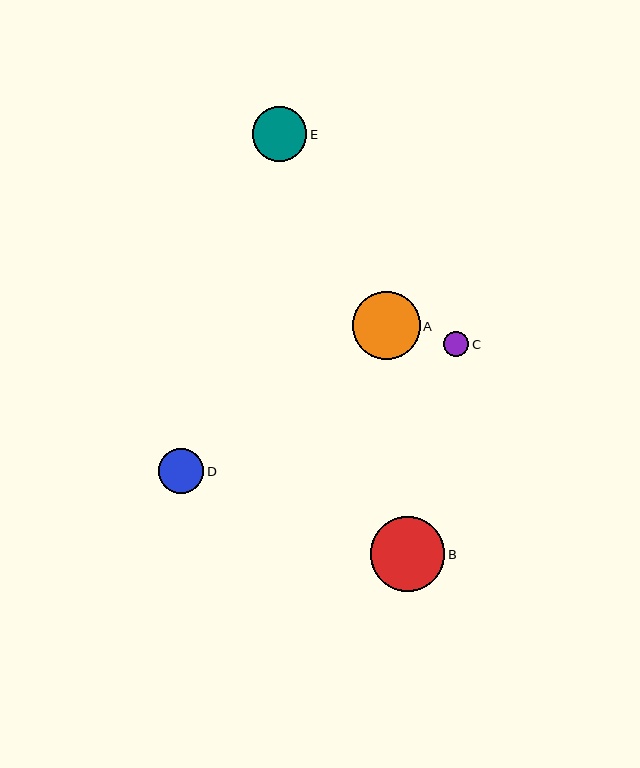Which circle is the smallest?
Circle C is the smallest with a size of approximately 25 pixels.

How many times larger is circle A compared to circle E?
Circle A is approximately 1.2 times the size of circle E.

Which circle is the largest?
Circle B is the largest with a size of approximately 75 pixels.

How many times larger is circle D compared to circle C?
Circle D is approximately 1.8 times the size of circle C.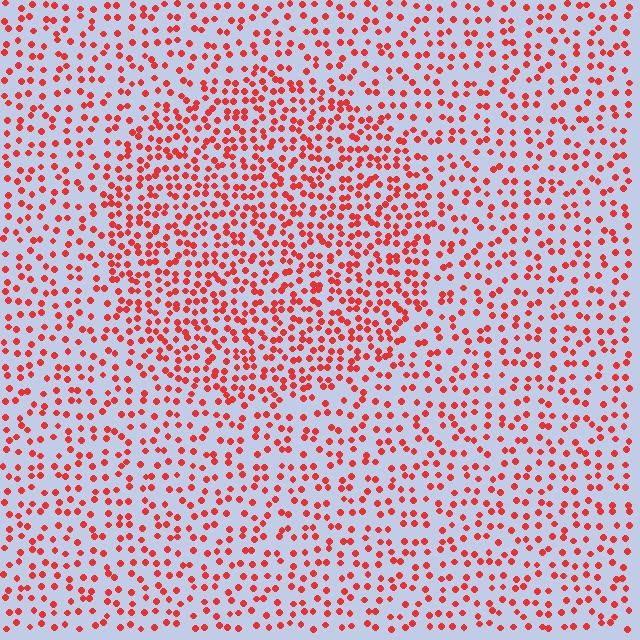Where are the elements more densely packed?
The elements are more densely packed inside the circle boundary.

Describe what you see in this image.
The image contains small red elements arranged at two different densities. A circle-shaped region is visible where the elements are more densely packed than the surrounding area.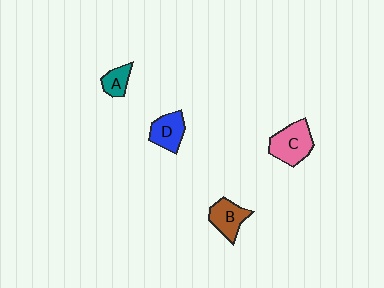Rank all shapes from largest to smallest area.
From largest to smallest: C (pink), B (brown), D (blue), A (teal).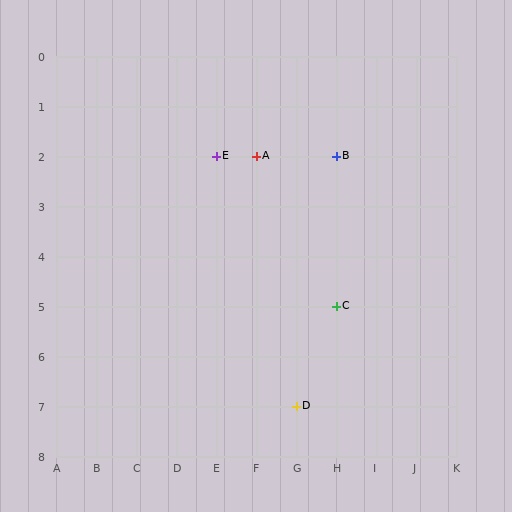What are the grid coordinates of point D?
Point D is at grid coordinates (G, 7).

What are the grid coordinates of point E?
Point E is at grid coordinates (E, 2).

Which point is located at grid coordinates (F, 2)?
Point A is at (F, 2).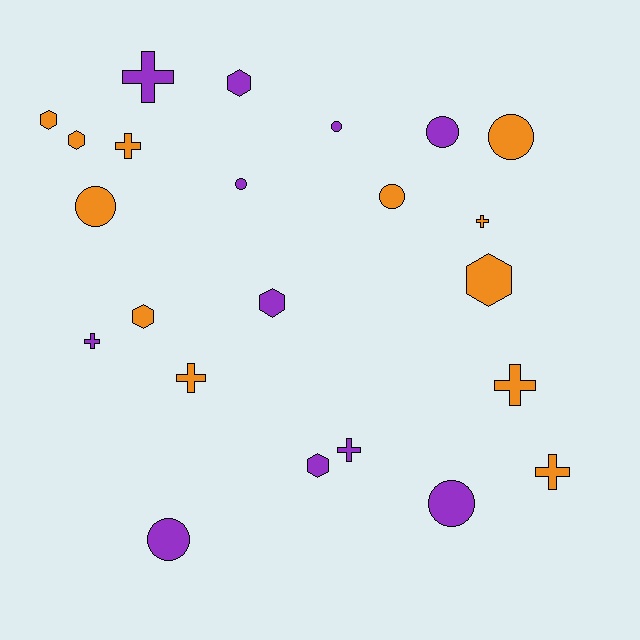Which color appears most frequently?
Orange, with 12 objects.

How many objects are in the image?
There are 23 objects.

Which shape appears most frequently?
Circle, with 8 objects.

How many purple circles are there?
There are 5 purple circles.